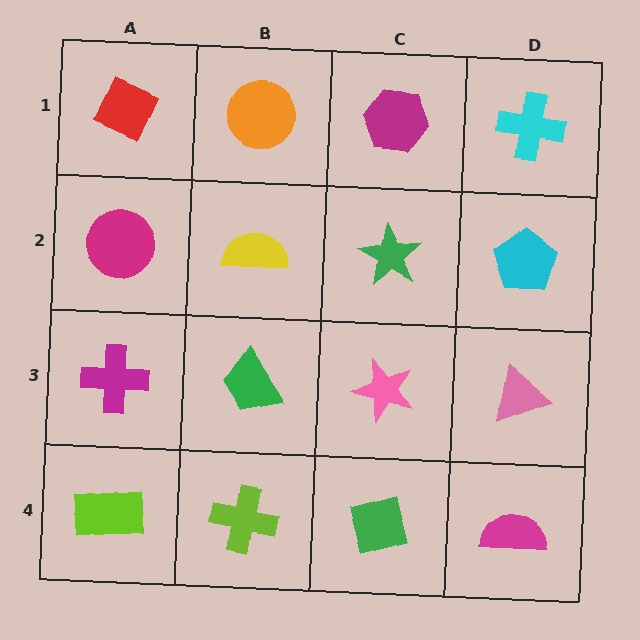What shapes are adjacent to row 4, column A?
A magenta cross (row 3, column A), a lime cross (row 4, column B).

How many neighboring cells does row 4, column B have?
3.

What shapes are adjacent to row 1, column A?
A magenta circle (row 2, column A), an orange circle (row 1, column B).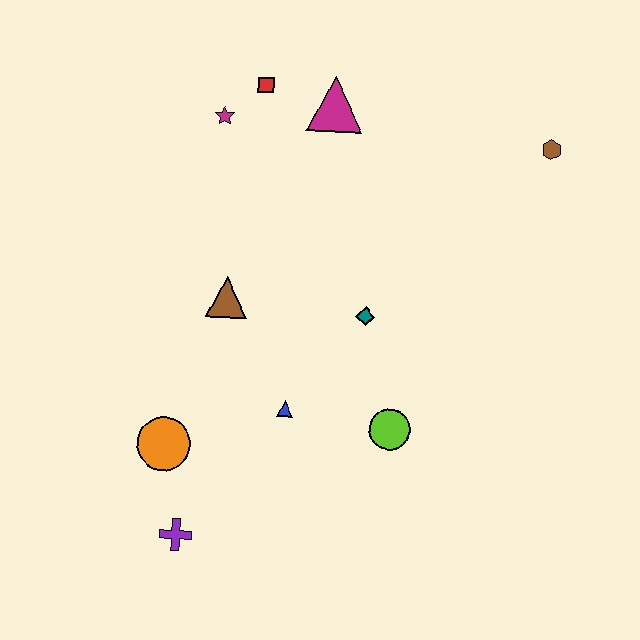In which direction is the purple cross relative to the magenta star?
The purple cross is below the magenta star.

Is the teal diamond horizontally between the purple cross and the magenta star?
No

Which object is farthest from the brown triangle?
The brown hexagon is farthest from the brown triangle.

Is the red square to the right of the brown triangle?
Yes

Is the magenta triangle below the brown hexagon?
No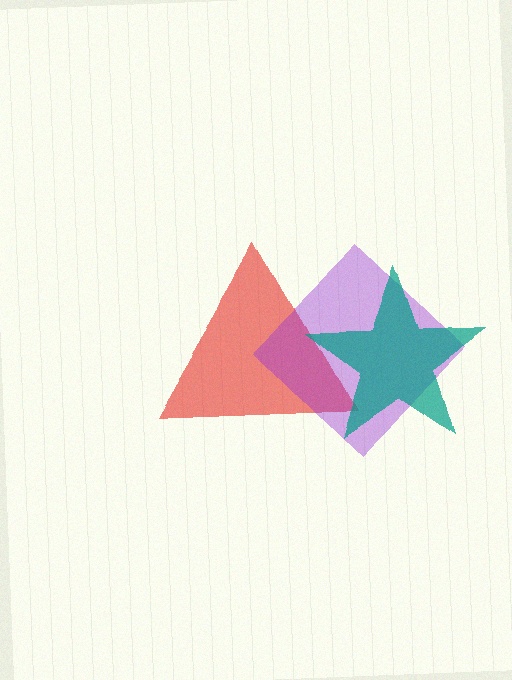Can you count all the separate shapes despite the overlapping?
Yes, there are 3 separate shapes.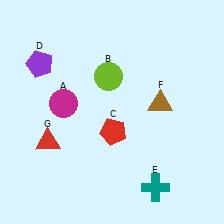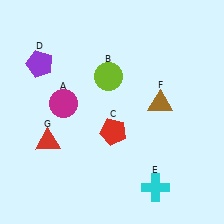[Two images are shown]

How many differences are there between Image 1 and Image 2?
There is 1 difference between the two images.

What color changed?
The cross (E) changed from teal in Image 1 to cyan in Image 2.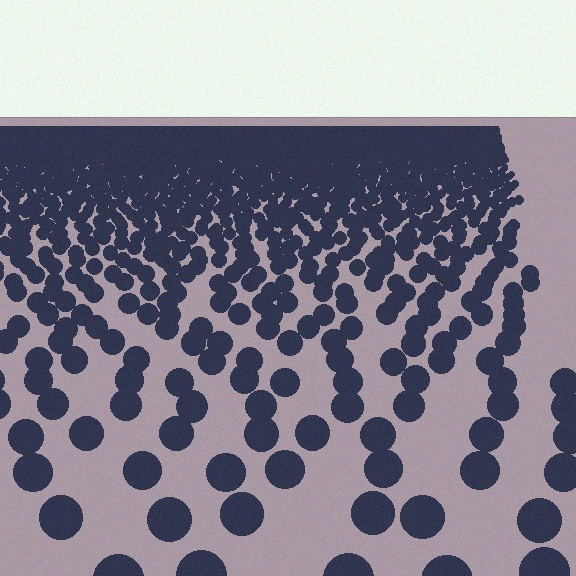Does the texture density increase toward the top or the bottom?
Density increases toward the top.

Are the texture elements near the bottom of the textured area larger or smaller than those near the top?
Larger. Near the bottom, elements are closer to the viewer and appear at a bigger on-screen size.